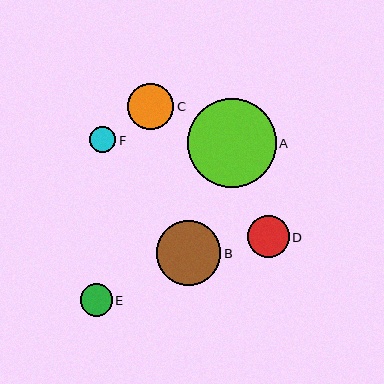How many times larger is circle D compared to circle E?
Circle D is approximately 1.3 times the size of circle E.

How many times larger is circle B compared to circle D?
Circle B is approximately 1.5 times the size of circle D.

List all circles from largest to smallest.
From largest to smallest: A, B, C, D, E, F.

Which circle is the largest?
Circle A is the largest with a size of approximately 89 pixels.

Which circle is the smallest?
Circle F is the smallest with a size of approximately 26 pixels.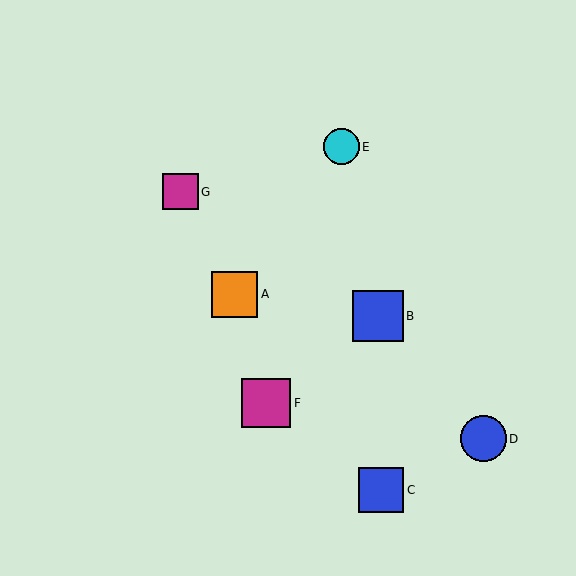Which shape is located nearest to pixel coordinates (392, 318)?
The blue square (labeled B) at (378, 316) is nearest to that location.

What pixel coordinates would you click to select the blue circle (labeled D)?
Click at (483, 439) to select the blue circle D.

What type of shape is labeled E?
Shape E is a cyan circle.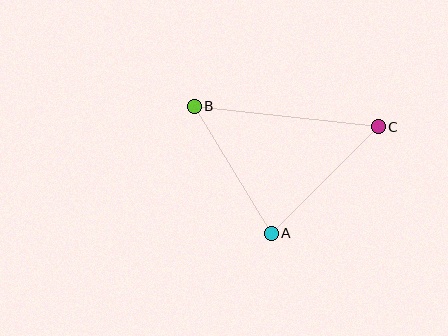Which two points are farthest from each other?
Points B and C are farthest from each other.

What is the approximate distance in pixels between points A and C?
The distance between A and C is approximately 151 pixels.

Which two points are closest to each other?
Points A and B are closest to each other.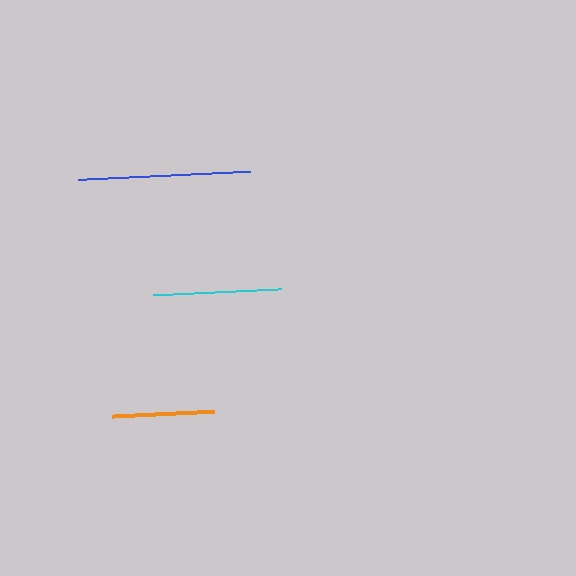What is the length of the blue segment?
The blue segment is approximately 173 pixels long.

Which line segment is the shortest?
The orange line is the shortest at approximately 102 pixels.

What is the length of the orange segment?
The orange segment is approximately 102 pixels long.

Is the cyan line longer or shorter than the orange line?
The cyan line is longer than the orange line.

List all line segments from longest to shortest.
From longest to shortest: blue, cyan, orange.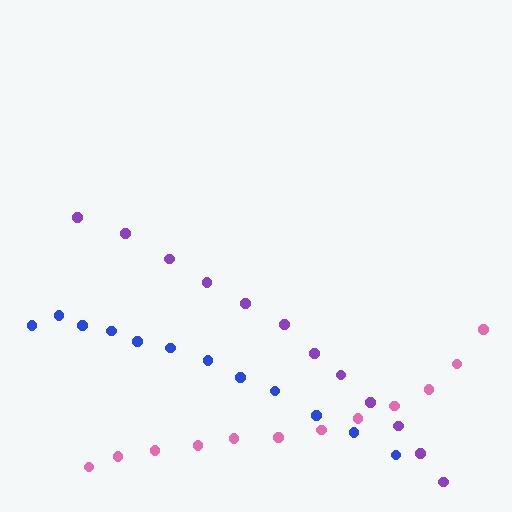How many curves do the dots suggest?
There are 3 distinct paths.